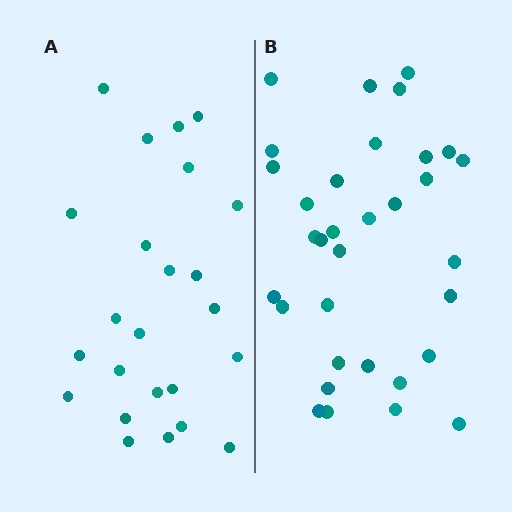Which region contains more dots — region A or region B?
Region B (the right region) has more dots.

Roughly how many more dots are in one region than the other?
Region B has roughly 8 or so more dots than region A.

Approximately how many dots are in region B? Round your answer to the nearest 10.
About 30 dots. (The exact count is 33, which rounds to 30.)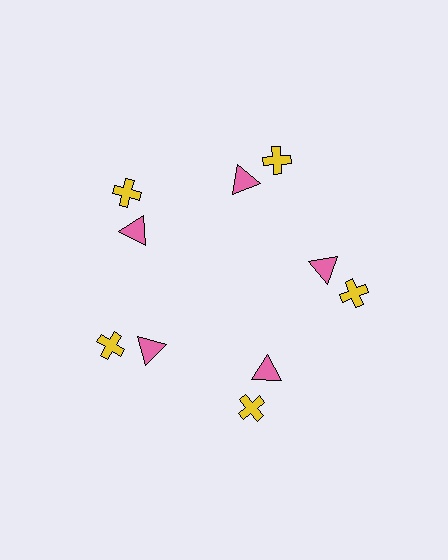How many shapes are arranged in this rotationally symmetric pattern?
There are 10 shapes, arranged in 5 groups of 2.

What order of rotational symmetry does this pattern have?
This pattern has 5-fold rotational symmetry.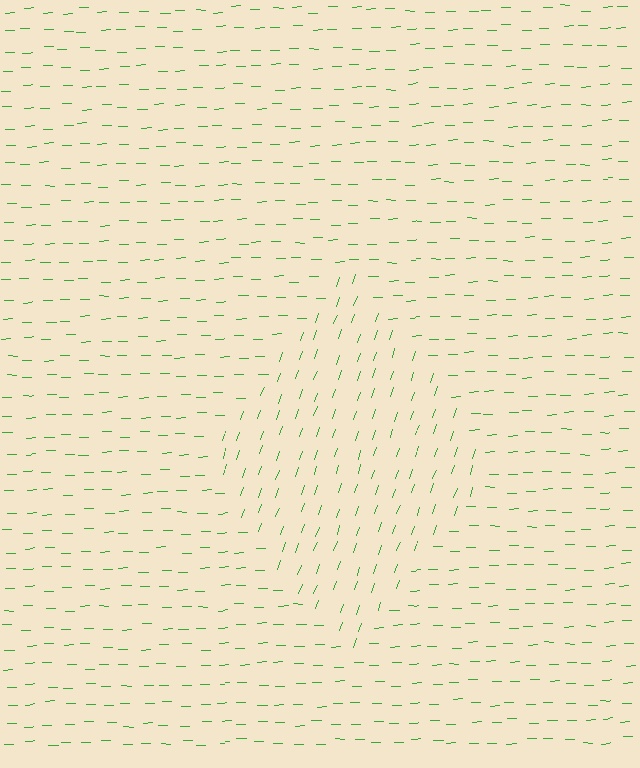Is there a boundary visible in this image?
Yes, there is a texture boundary formed by a change in line orientation.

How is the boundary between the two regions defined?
The boundary is defined purely by a change in line orientation (approximately 69 degrees difference). All lines are the same color and thickness.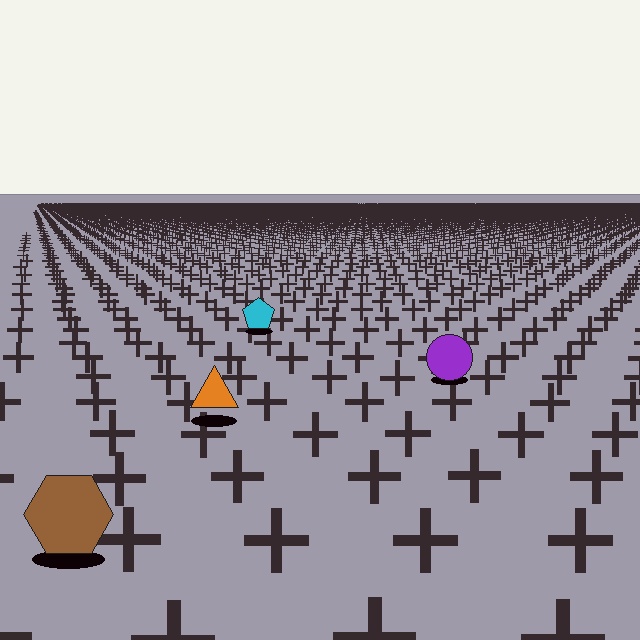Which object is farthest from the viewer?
The cyan pentagon is farthest from the viewer. It appears smaller and the ground texture around it is denser.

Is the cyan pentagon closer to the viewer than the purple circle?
No. The purple circle is closer — you can tell from the texture gradient: the ground texture is coarser near it.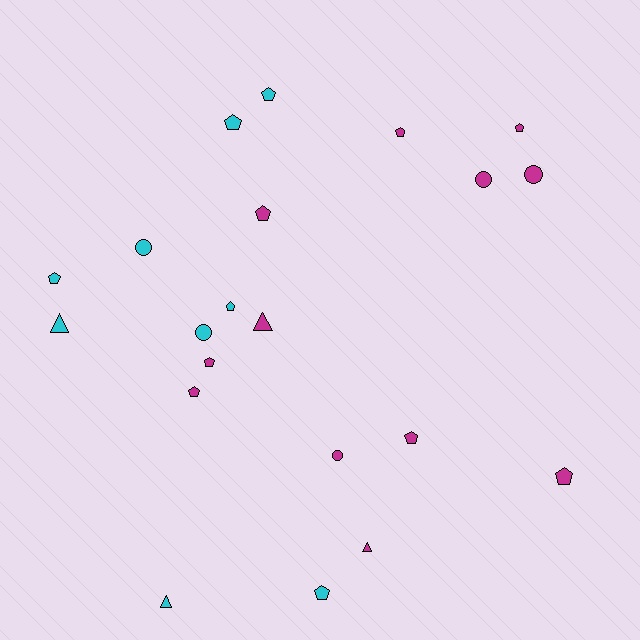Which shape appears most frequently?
Pentagon, with 12 objects.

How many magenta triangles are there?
There are 2 magenta triangles.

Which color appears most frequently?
Magenta, with 12 objects.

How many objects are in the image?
There are 21 objects.